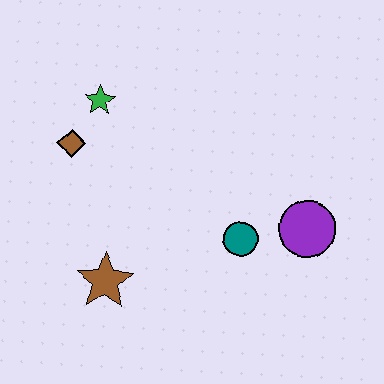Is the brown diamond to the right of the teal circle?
No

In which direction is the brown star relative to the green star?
The brown star is below the green star.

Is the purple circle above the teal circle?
Yes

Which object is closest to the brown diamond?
The green star is closest to the brown diamond.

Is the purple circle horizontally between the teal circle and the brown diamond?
No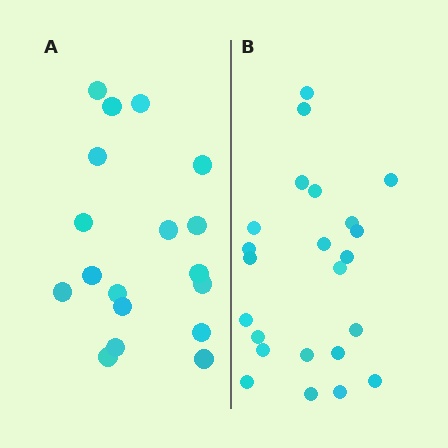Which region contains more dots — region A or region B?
Region B (the right region) has more dots.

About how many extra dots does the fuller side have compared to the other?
Region B has about 5 more dots than region A.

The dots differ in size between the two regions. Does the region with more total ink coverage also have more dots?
No. Region A has more total ink coverage because its dots are larger, but region B actually contains more individual dots. Total area can be misleading — the number of items is what matters here.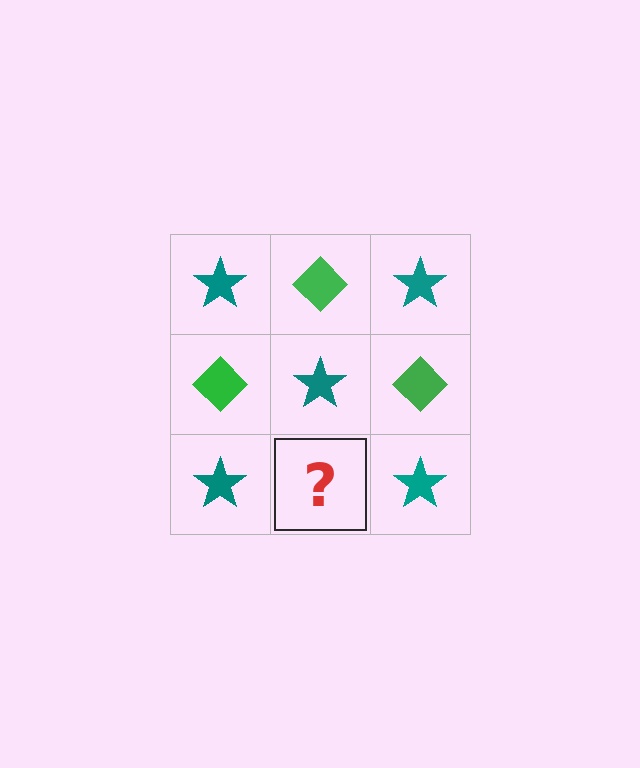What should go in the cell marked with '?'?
The missing cell should contain a green diamond.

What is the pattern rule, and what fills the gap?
The rule is that it alternates teal star and green diamond in a checkerboard pattern. The gap should be filled with a green diamond.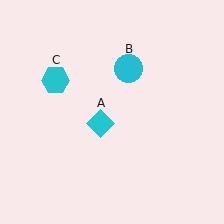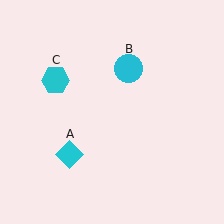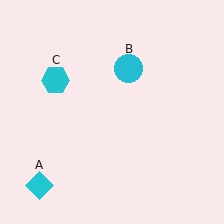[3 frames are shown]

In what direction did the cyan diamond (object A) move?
The cyan diamond (object A) moved down and to the left.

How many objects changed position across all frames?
1 object changed position: cyan diamond (object A).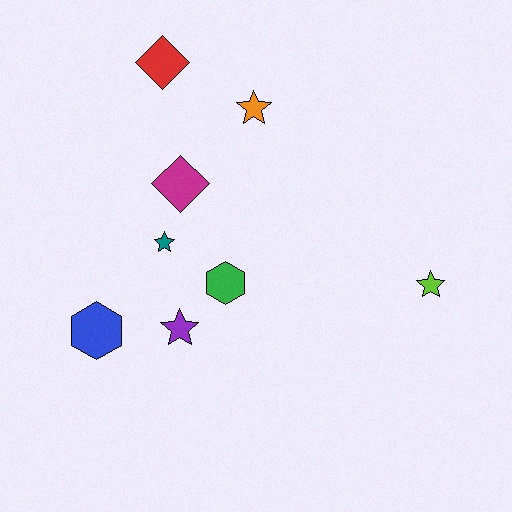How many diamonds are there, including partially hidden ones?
There are 2 diamonds.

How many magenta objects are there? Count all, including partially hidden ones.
There is 1 magenta object.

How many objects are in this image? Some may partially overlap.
There are 8 objects.